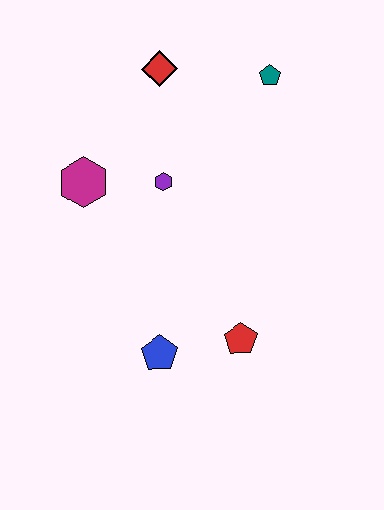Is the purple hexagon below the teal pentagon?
Yes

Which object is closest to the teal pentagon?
The red diamond is closest to the teal pentagon.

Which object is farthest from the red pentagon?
The red diamond is farthest from the red pentagon.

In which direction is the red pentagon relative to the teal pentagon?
The red pentagon is below the teal pentagon.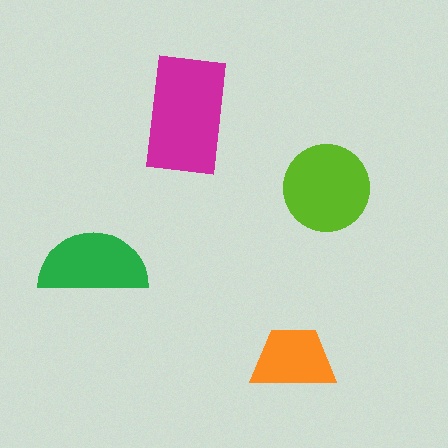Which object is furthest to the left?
The green semicircle is leftmost.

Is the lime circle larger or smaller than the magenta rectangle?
Smaller.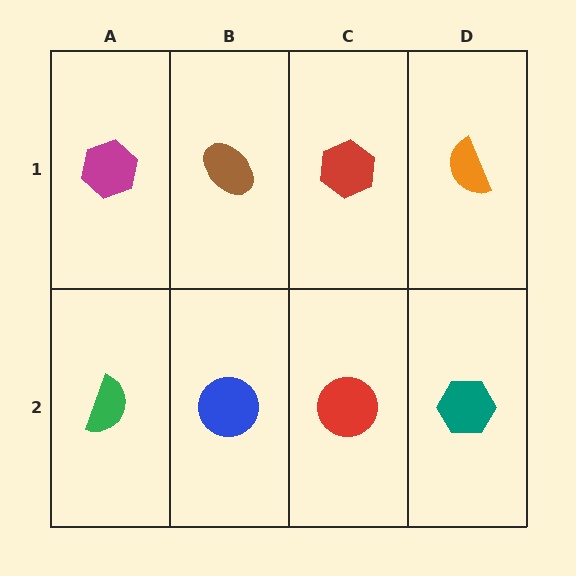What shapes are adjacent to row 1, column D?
A teal hexagon (row 2, column D), a red hexagon (row 1, column C).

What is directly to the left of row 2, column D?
A red circle.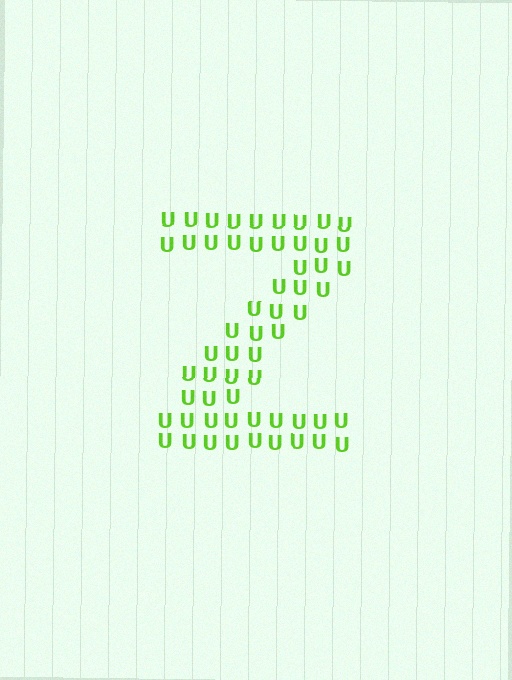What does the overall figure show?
The overall figure shows the letter Z.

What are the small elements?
The small elements are letter U's.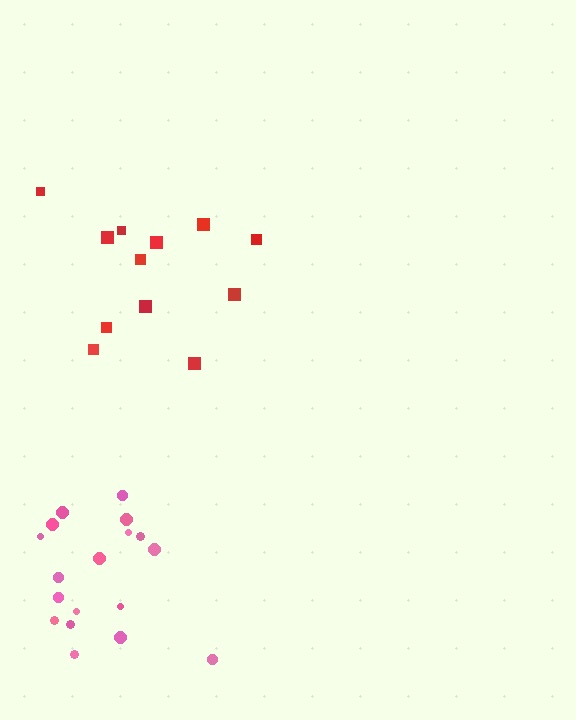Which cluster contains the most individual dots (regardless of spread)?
Pink (18).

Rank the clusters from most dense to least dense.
pink, red.